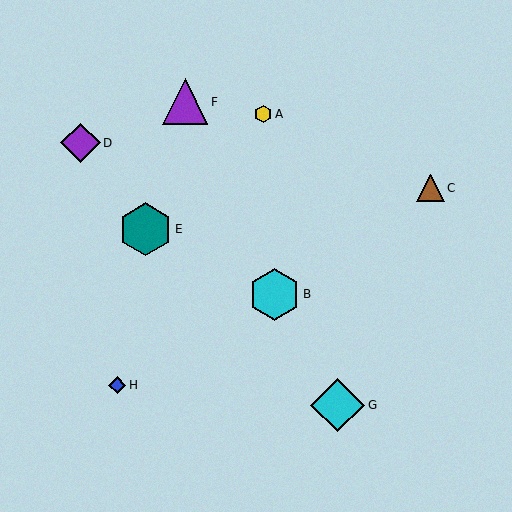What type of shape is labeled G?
Shape G is a cyan diamond.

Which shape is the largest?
The cyan diamond (labeled G) is the largest.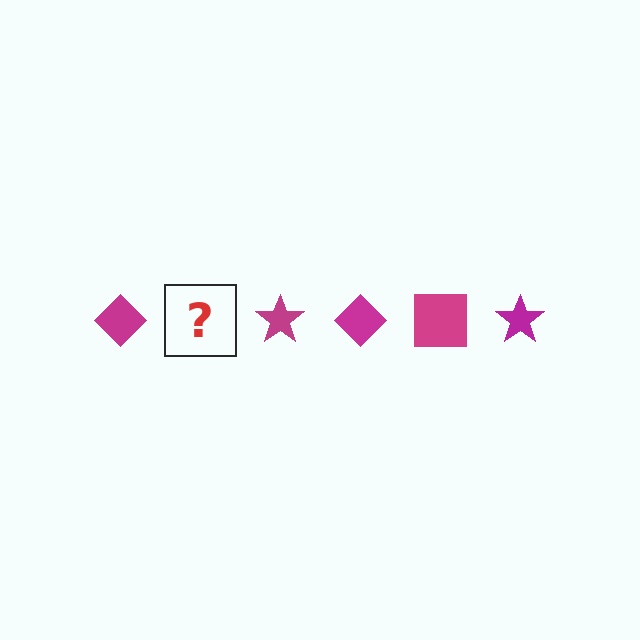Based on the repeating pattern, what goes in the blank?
The blank should be a magenta square.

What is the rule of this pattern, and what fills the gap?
The rule is that the pattern cycles through diamond, square, star shapes in magenta. The gap should be filled with a magenta square.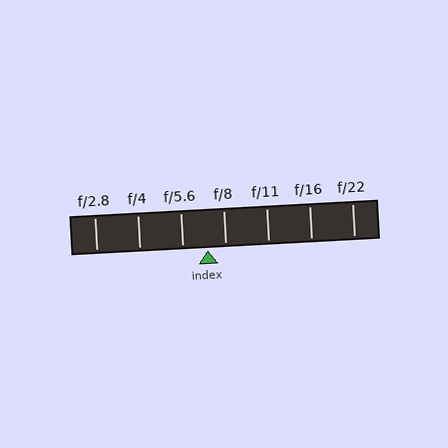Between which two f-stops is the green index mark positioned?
The index mark is between f/5.6 and f/8.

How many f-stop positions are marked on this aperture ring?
There are 7 f-stop positions marked.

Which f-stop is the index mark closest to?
The index mark is closest to f/8.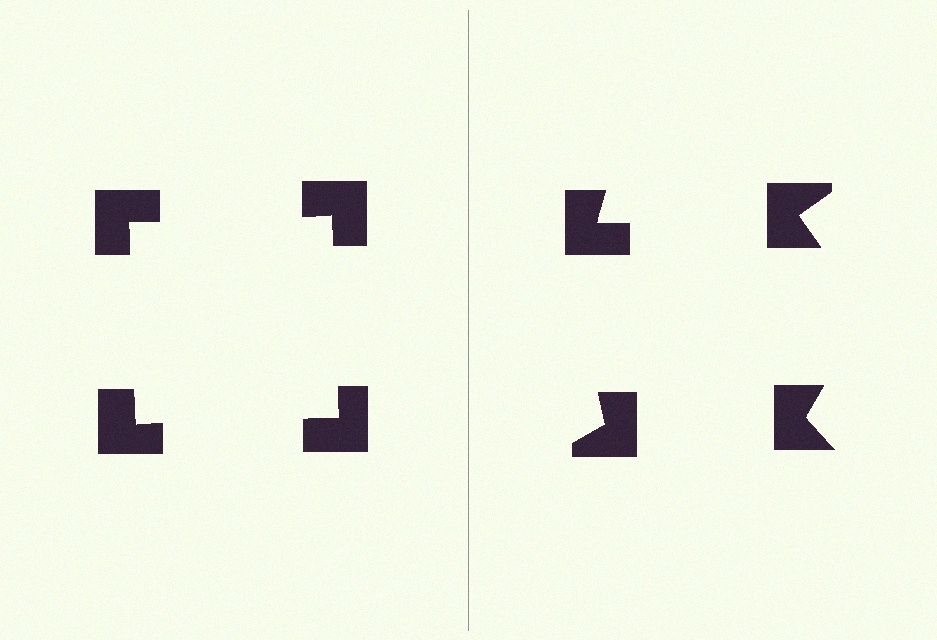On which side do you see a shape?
An illusory square appears on the left side. On the right side the wedge cuts are rotated, so no coherent shape forms.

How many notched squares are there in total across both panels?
8 — 4 on each side.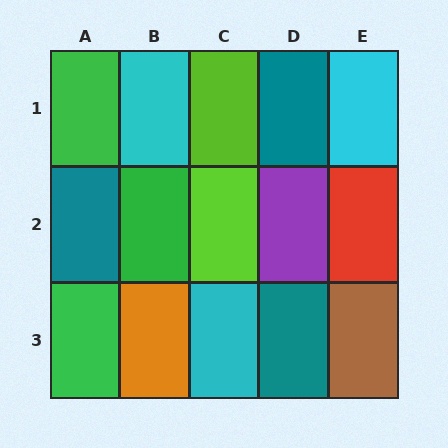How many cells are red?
1 cell is red.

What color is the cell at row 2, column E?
Red.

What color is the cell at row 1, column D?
Teal.